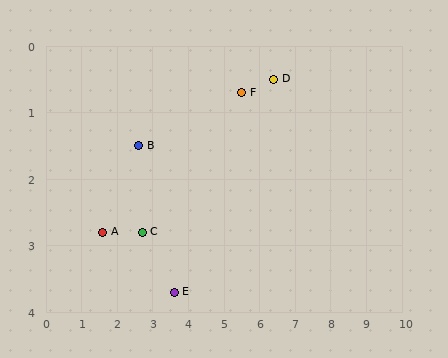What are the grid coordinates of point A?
Point A is at approximately (1.6, 2.8).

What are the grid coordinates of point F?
Point F is at approximately (5.5, 0.7).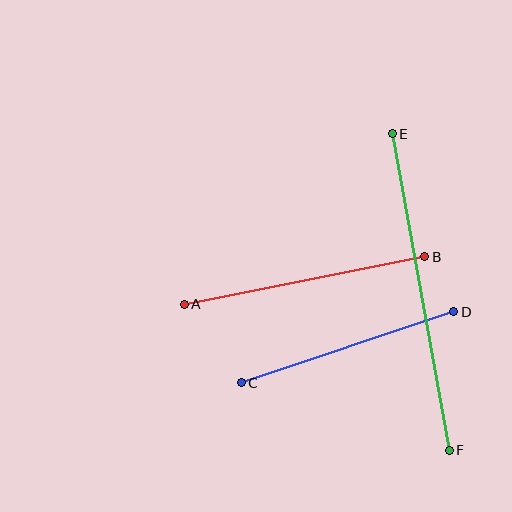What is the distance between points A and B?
The distance is approximately 245 pixels.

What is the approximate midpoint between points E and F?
The midpoint is at approximately (421, 292) pixels.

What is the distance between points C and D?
The distance is approximately 224 pixels.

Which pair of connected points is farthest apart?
Points E and F are farthest apart.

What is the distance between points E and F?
The distance is approximately 322 pixels.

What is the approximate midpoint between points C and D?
The midpoint is at approximately (348, 347) pixels.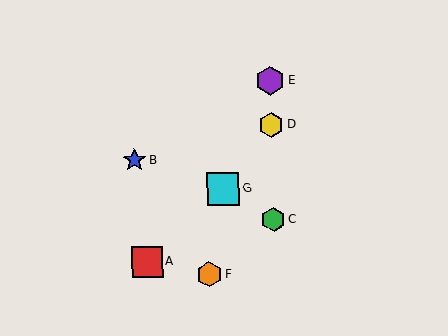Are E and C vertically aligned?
Yes, both are at x≈270.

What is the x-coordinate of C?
Object C is at x≈273.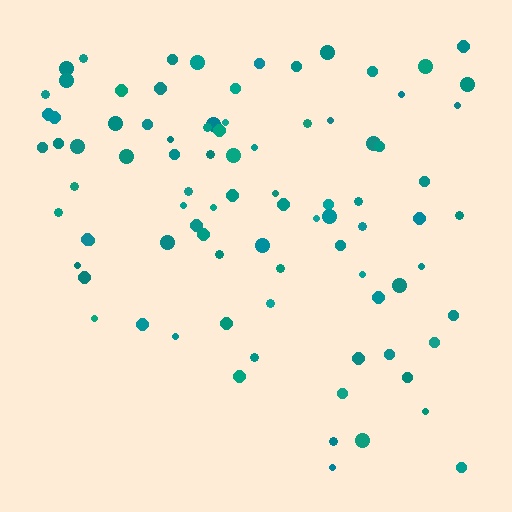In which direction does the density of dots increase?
From bottom to top, with the top side densest.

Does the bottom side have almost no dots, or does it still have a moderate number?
Still a moderate number, just noticeably fewer than the top.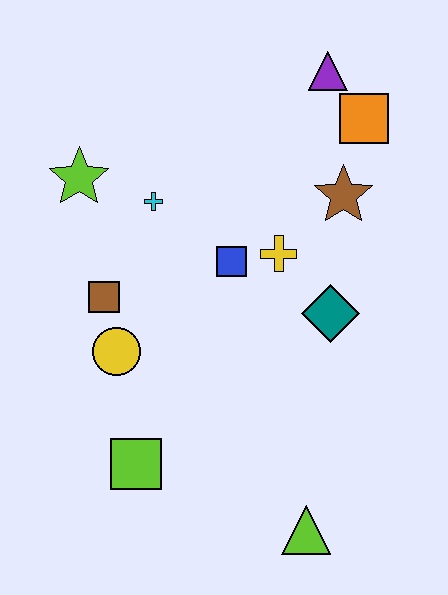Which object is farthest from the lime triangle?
The purple triangle is farthest from the lime triangle.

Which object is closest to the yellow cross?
The blue square is closest to the yellow cross.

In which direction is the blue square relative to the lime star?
The blue square is to the right of the lime star.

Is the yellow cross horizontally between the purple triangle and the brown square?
Yes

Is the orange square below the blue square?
No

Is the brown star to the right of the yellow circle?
Yes